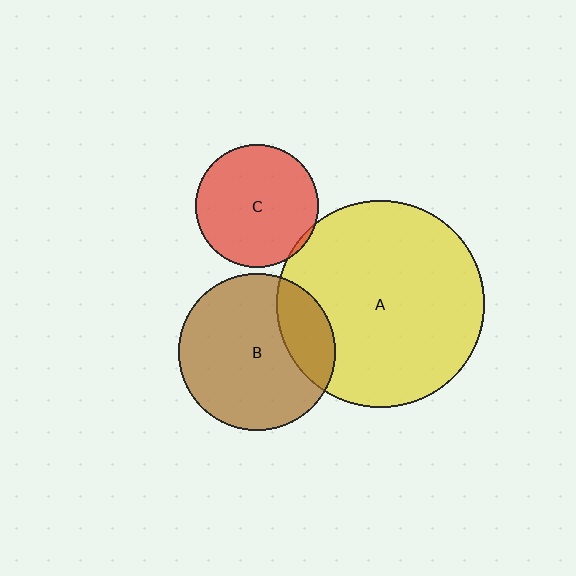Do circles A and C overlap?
Yes.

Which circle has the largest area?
Circle A (yellow).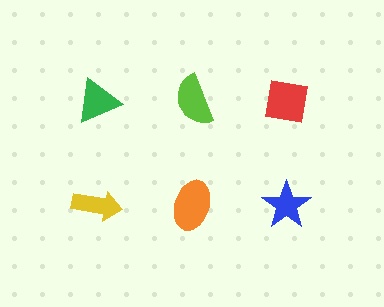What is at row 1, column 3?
A red square.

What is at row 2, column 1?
A yellow arrow.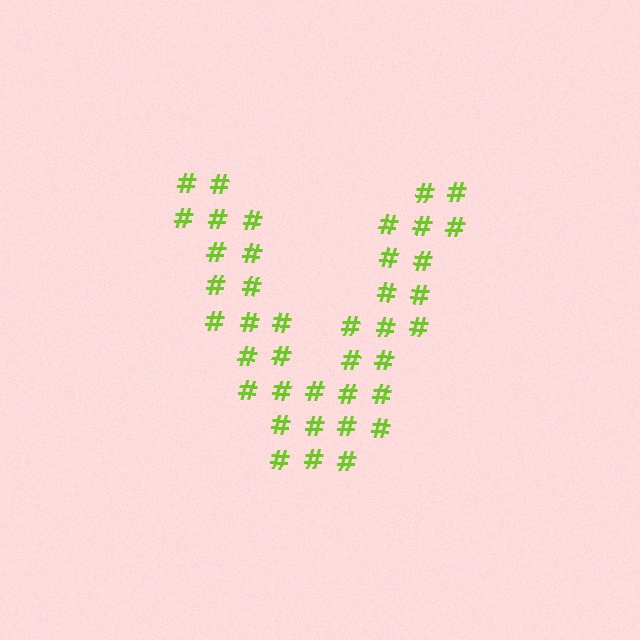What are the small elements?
The small elements are hash symbols.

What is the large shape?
The large shape is the letter V.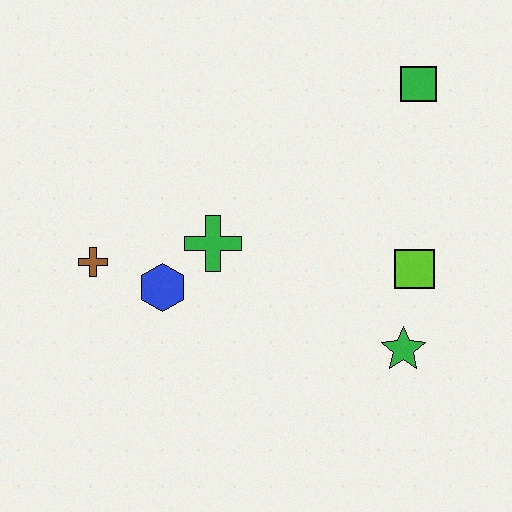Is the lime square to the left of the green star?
No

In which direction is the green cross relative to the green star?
The green cross is to the left of the green star.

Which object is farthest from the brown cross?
The green square is farthest from the brown cross.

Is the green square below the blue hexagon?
No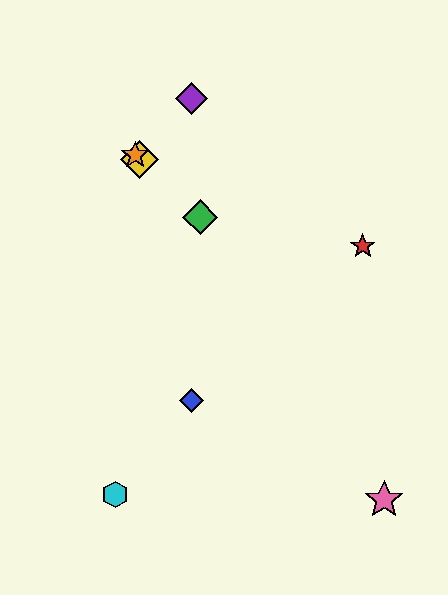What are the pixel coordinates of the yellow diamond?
The yellow diamond is at (139, 159).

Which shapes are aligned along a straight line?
The green diamond, the yellow diamond, the orange star are aligned along a straight line.